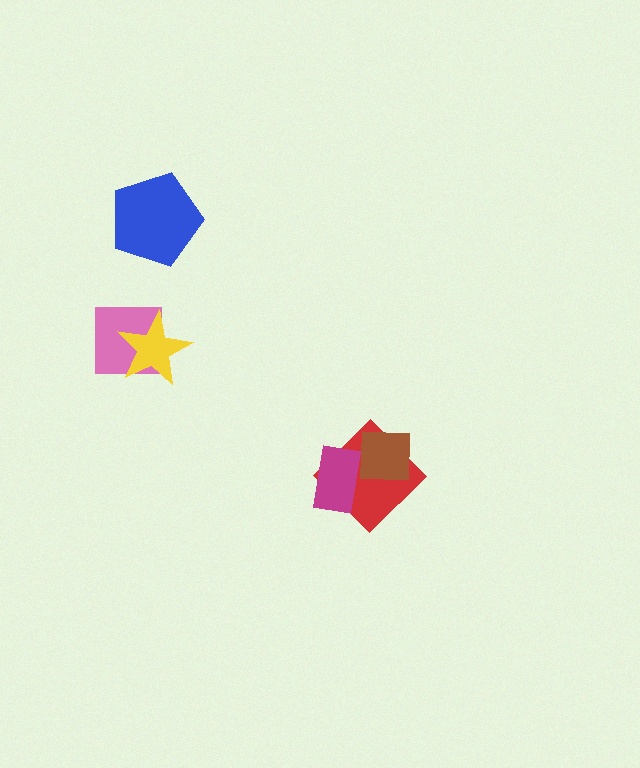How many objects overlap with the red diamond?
2 objects overlap with the red diamond.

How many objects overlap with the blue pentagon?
0 objects overlap with the blue pentagon.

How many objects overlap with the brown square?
2 objects overlap with the brown square.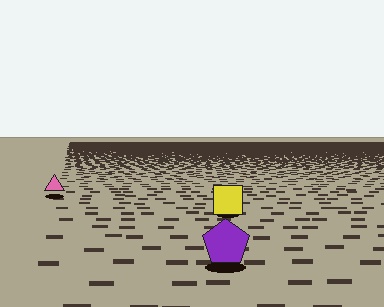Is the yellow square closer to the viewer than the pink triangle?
Yes. The yellow square is closer — you can tell from the texture gradient: the ground texture is coarser near it.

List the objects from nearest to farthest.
From nearest to farthest: the purple pentagon, the yellow square, the pink triangle.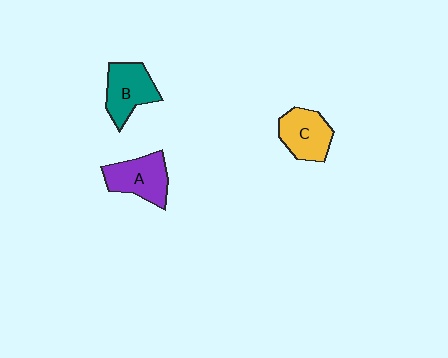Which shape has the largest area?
Shape A (purple).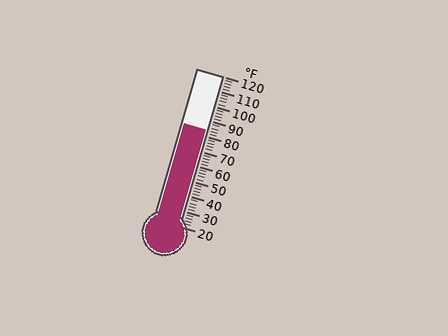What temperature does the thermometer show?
The thermometer shows approximately 84°F.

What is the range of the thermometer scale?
The thermometer scale ranges from 20°F to 120°F.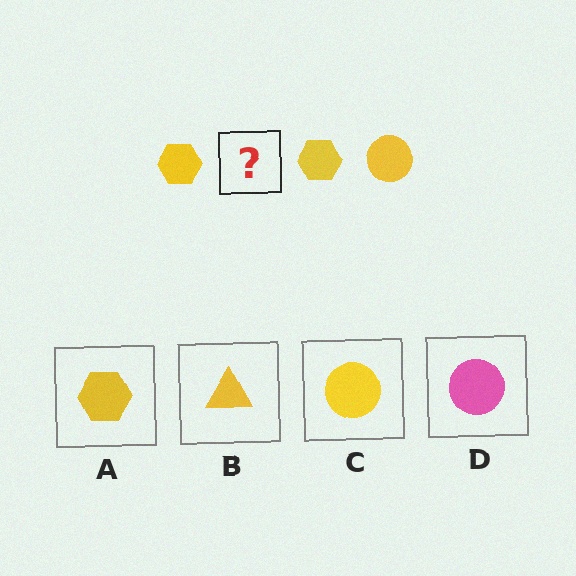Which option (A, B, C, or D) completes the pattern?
C.